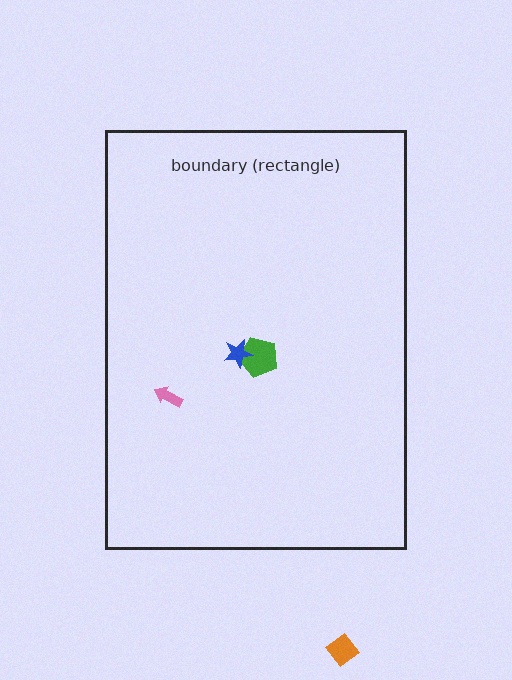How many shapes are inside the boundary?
3 inside, 1 outside.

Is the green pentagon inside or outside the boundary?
Inside.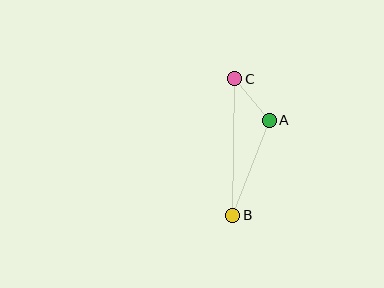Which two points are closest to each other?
Points A and C are closest to each other.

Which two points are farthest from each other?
Points B and C are farthest from each other.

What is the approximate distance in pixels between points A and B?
The distance between A and B is approximately 102 pixels.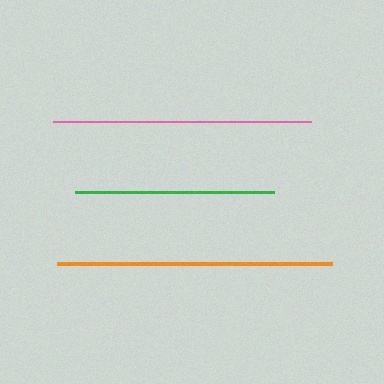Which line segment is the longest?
The orange line is the longest at approximately 274 pixels.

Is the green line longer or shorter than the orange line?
The orange line is longer than the green line.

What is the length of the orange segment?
The orange segment is approximately 274 pixels long.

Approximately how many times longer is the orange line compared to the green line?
The orange line is approximately 1.4 times the length of the green line.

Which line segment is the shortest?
The green line is the shortest at approximately 199 pixels.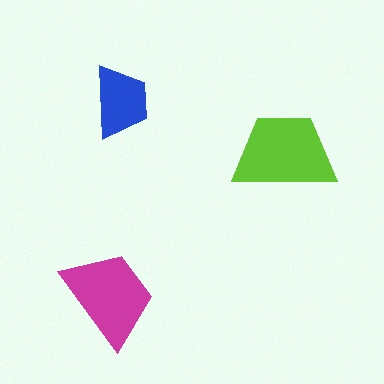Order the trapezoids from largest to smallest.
the lime one, the magenta one, the blue one.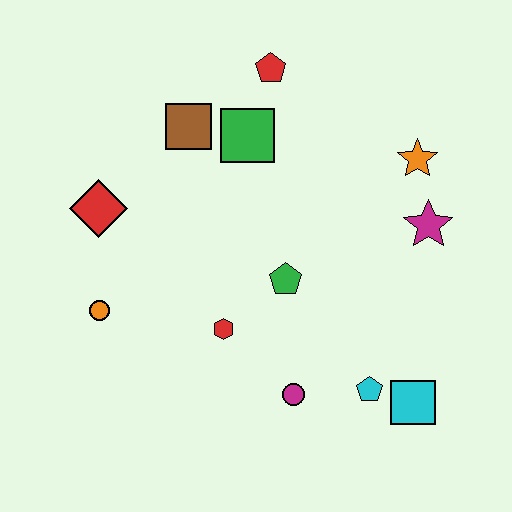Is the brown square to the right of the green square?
No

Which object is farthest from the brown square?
The cyan square is farthest from the brown square.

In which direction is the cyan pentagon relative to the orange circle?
The cyan pentagon is to the right of the orange circle.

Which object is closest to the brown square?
The green square is closest to the brown square.